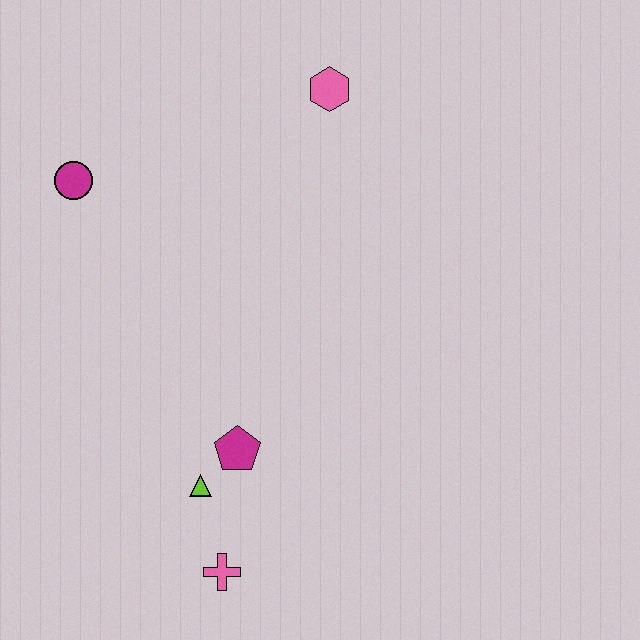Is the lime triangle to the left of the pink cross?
Yes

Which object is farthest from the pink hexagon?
The pink cross is farthest from the pink hexagon.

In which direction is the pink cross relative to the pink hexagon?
The pink cross is below the pink hexagon.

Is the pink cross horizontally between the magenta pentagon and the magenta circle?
Yes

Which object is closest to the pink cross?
The lime triangle is closest to the pink cross.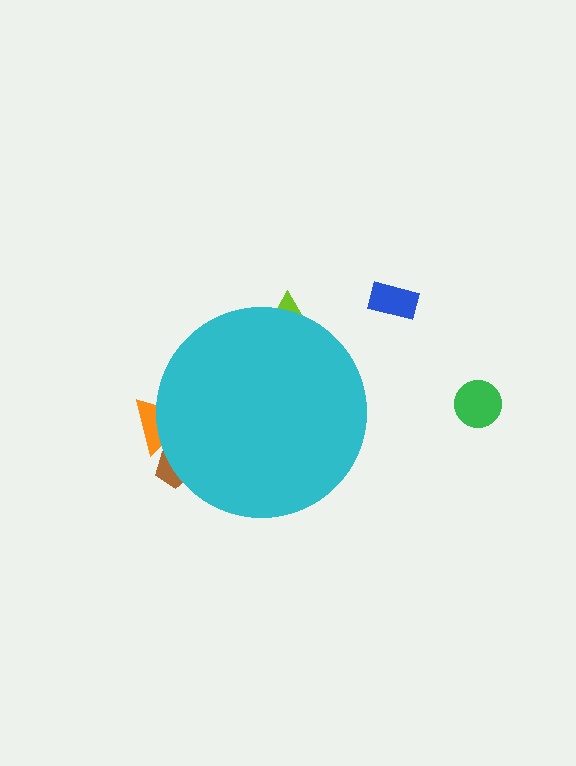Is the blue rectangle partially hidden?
No, the blue rectangle is fully visible.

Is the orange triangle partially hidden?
Yes, the orange triangle is partially hidden behind the cyan circle.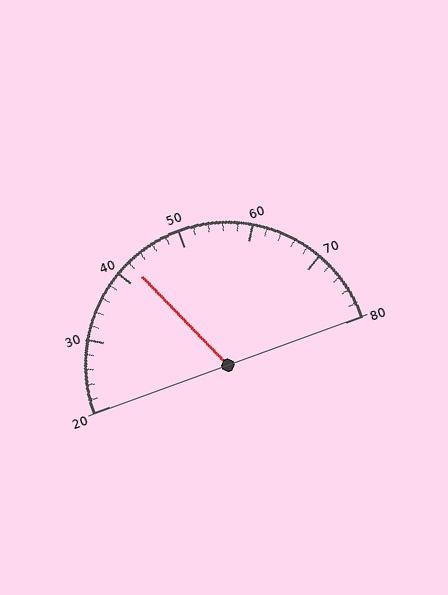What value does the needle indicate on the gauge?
The needle indicates approximately 42.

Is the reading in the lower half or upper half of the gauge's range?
The reading is in the lower half of the range (20 to 80).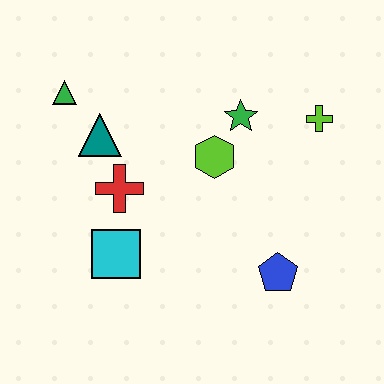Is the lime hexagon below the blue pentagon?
No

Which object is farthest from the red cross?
The lime cross is farthest from the red cross.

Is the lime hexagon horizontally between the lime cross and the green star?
No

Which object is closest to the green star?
The lime hexagon is closest to the green star.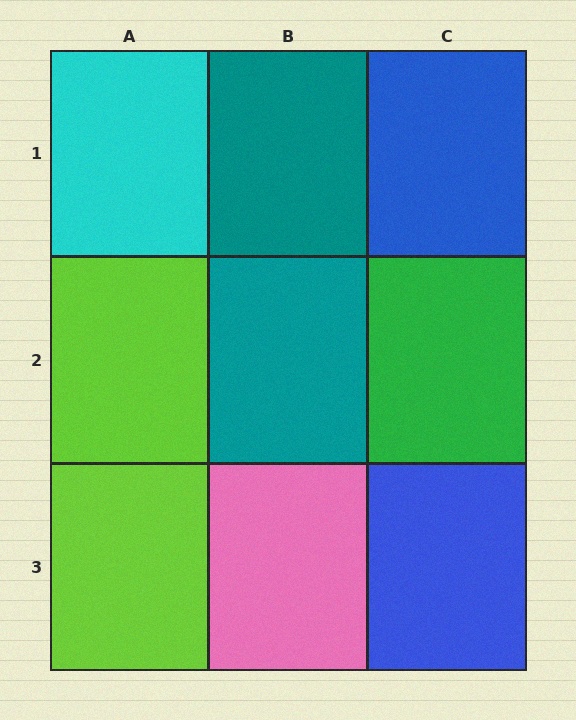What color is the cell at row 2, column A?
Lime.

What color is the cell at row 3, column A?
Lime.